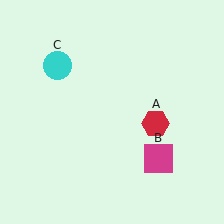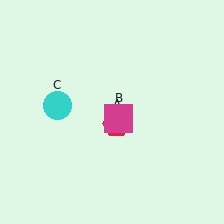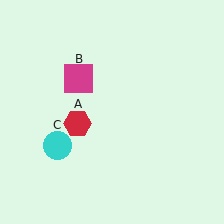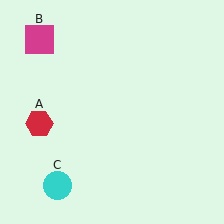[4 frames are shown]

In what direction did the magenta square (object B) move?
The magenta square (object B) moved up and to the left.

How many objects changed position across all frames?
3 objects changed position: red hexagon (object A), magenta square (object B), cyan circle (object C).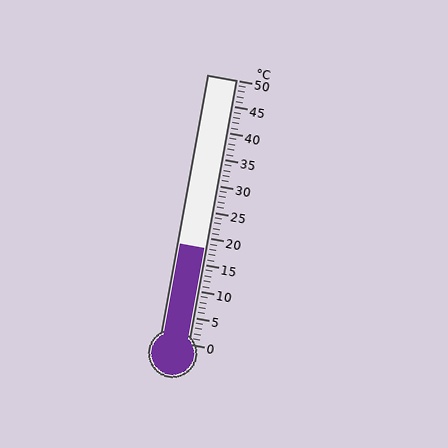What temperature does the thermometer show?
The thermometer shows approximately 18°C.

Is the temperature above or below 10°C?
The temperature is above 10°C.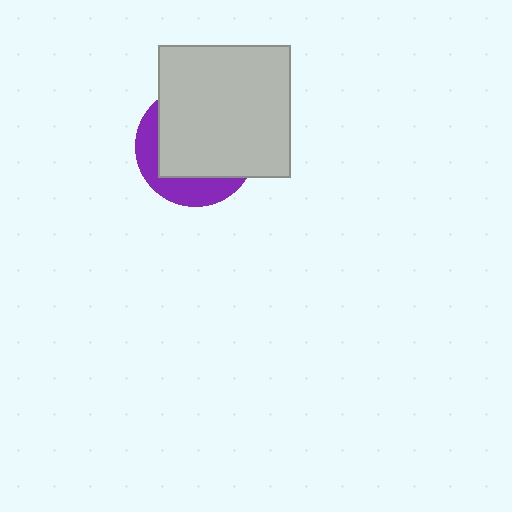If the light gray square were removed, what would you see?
You would see the complete purple circle.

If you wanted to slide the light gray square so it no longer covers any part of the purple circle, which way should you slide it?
Slide it toward the upper-right — that is the most direct way to separate the two shapes.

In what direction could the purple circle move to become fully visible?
The purple circle could move toward the lower-left. That would shift it out from behind the light gray square entirely.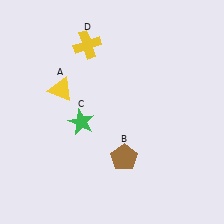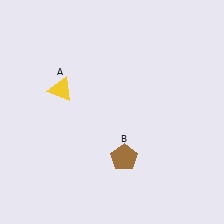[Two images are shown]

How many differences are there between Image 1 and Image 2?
There are 2 differences between the two images.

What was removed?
The green star (C), the yellow cross (D) were removed in Image 2.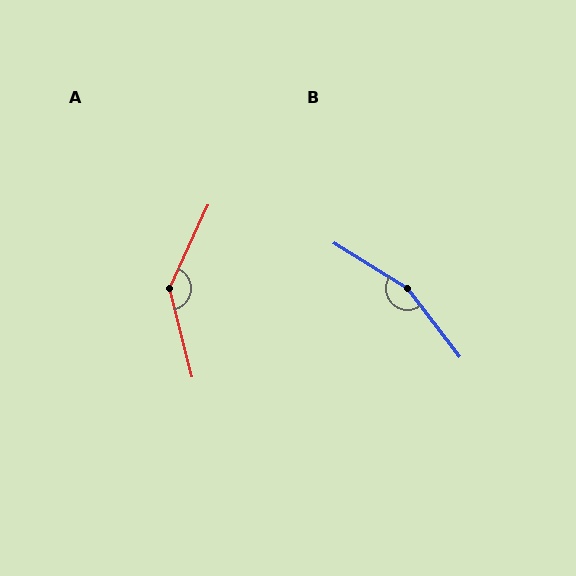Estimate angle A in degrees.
Approximately 141 degrees.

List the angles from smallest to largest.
A (141°), B (159°).